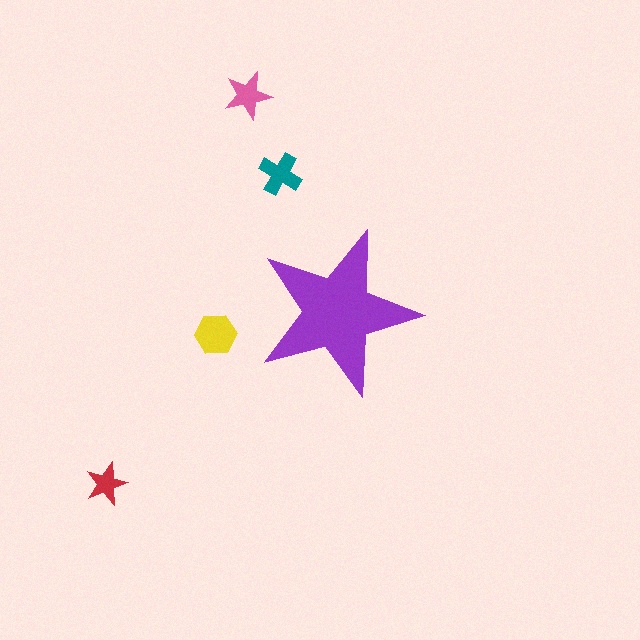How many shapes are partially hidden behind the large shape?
0 shapes are partially hidden.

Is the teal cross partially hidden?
No, the teal cross is fully visible.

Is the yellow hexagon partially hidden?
No, the yellow hexagon is fully visible.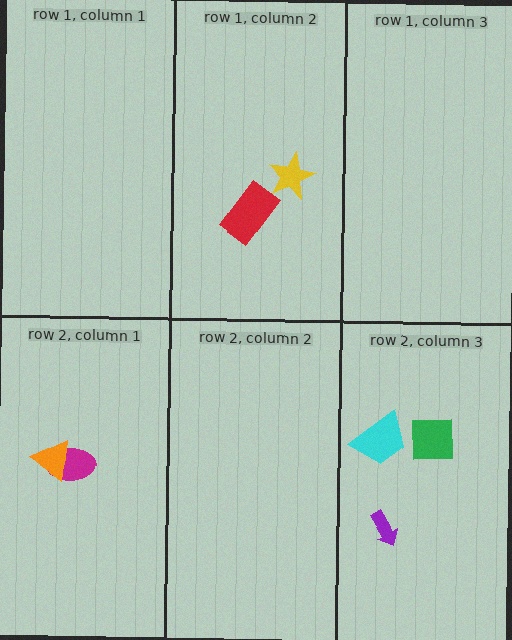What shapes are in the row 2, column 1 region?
The magenta ellipse, the orange triangle.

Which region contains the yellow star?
The row 1, column 2 region.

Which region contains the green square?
The row 2, column 3 region.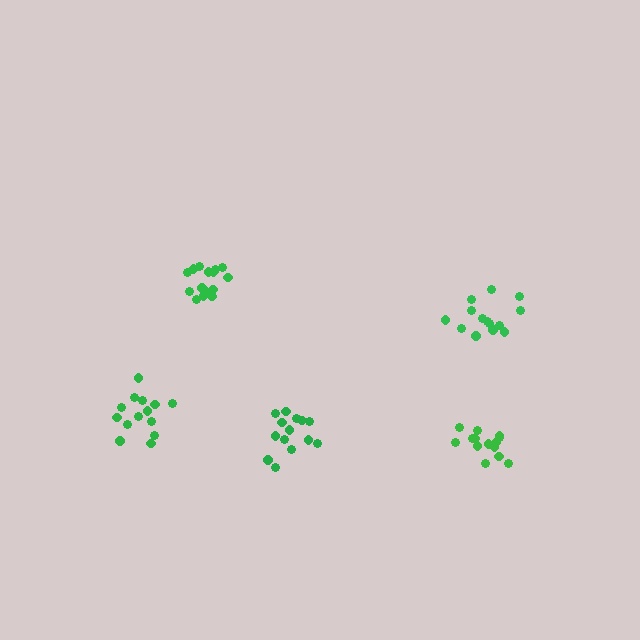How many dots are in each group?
Group 1: 14 dots, Group 2: 16 dots, Group 3: 14 dots, Group 4: 14 dots, Group 5: 14 dots (72 total).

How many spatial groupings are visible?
There are 5 spatial groupings.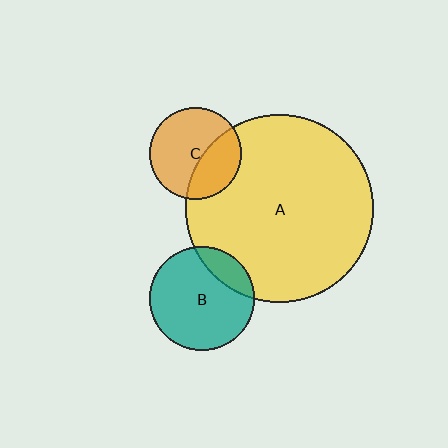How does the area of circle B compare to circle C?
Approximately 1.3 times.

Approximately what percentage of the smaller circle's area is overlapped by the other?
Approximately 35%.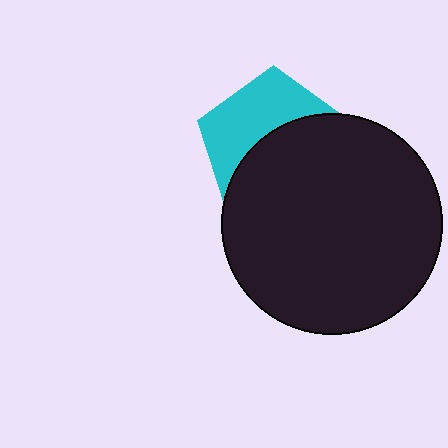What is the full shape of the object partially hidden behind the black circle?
The partially hidden object is a cyan pentagon.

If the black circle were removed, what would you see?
You would see the complete cyan pentagon.